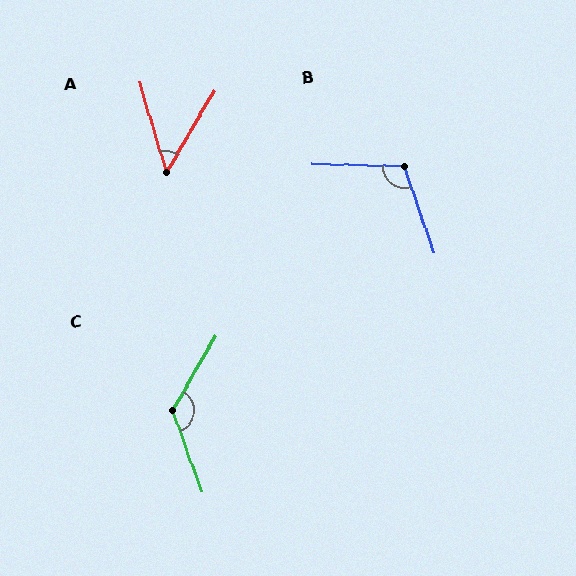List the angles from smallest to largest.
A (47°), B (110°), C (129°).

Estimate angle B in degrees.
Approximately 110 degrees.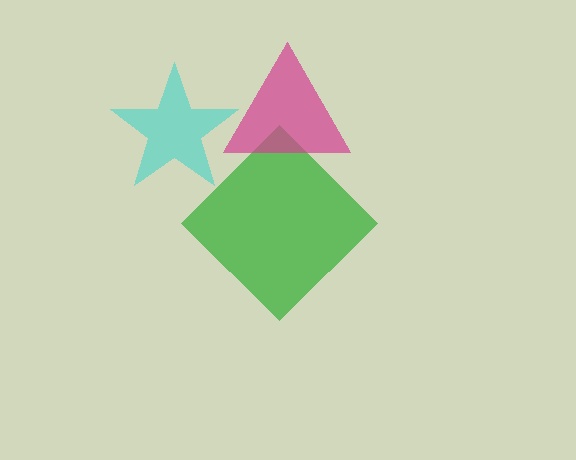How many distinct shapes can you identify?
There are 3 distinct shapes: a green diamond, a cyan star, a magenta triangle.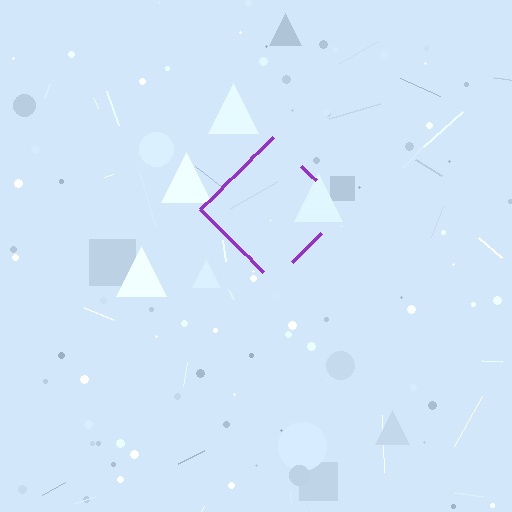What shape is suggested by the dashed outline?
The dashed outline suggests a diamond.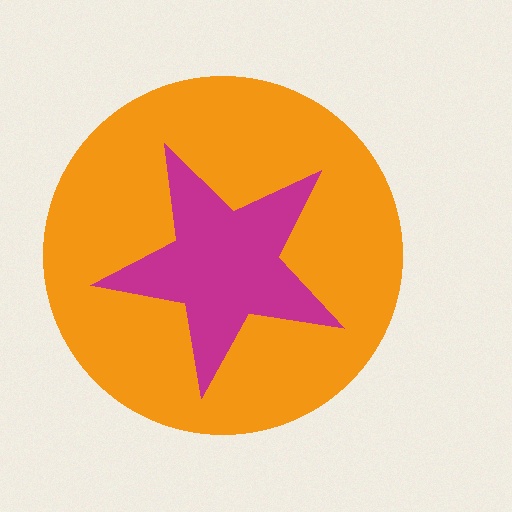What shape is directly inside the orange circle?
The magenta star.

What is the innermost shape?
The magenta star.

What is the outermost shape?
The orange circle.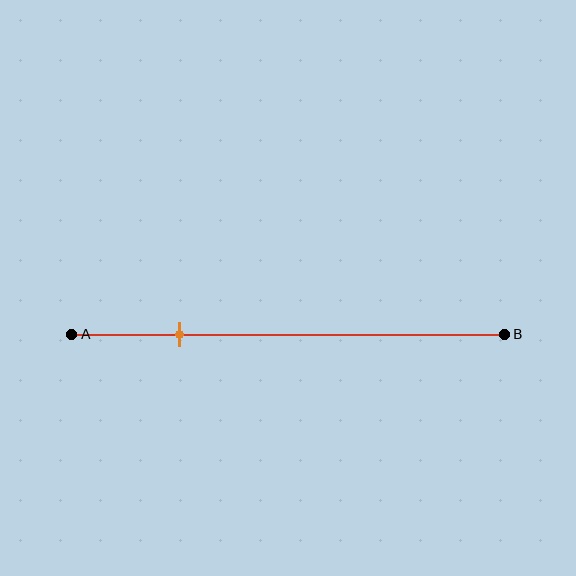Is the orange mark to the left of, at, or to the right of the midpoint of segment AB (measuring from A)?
The orange mark is to the left of the midpoint of segment AB.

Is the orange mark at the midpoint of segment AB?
No, the mark is at about 25% from A, not at the 50% midpoint.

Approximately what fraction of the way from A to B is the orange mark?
The orange mark is approximately 25% of the way from A to B.